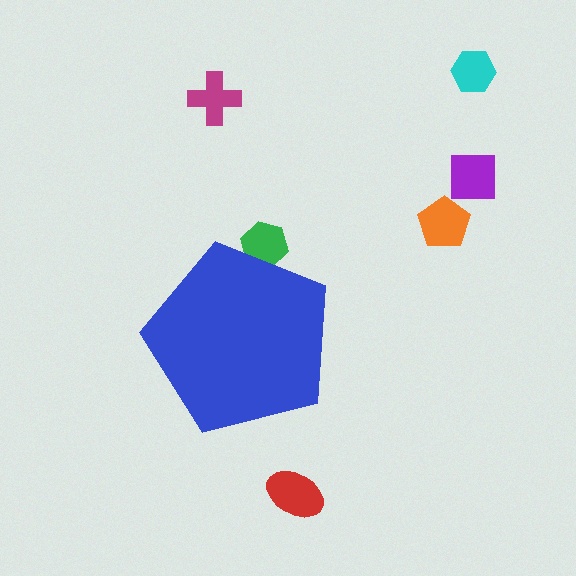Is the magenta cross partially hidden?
No, the magenta cross is fully visible.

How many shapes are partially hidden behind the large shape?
1 shape is partially hidden.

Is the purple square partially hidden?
No, the purple square is fully visible.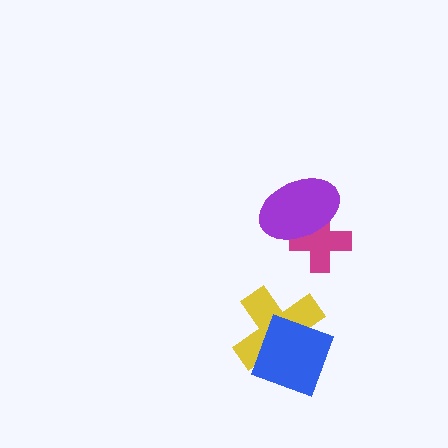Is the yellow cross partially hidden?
Yes, it is partially covered by another shape.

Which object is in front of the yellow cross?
The blue square is in front of the yellow cross.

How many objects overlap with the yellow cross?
1 object overlaps with the yellow cross.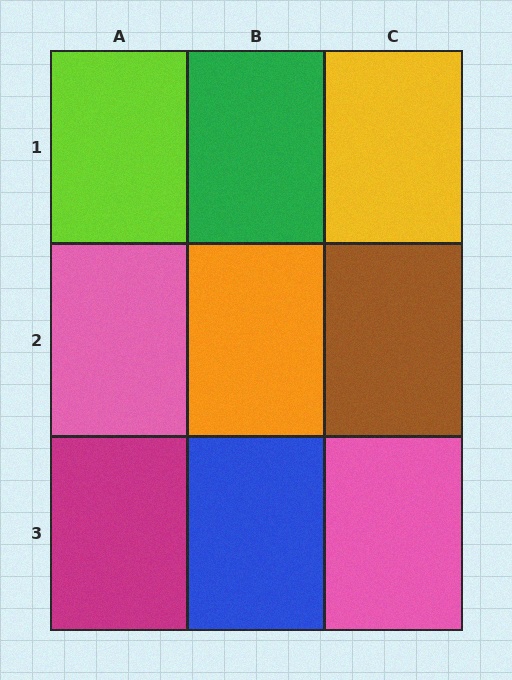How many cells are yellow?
1 cell is yellow.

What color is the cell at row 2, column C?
Brown.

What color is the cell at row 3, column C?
Pink.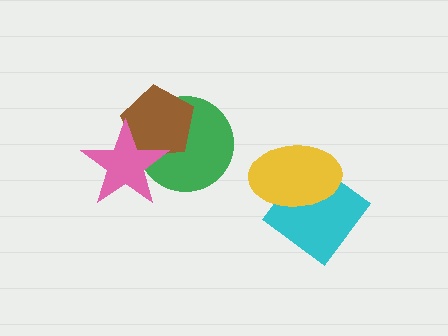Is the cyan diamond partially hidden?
Yes, it is partially covered by another shape.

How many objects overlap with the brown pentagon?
2 objects overlap with the brown pentagon.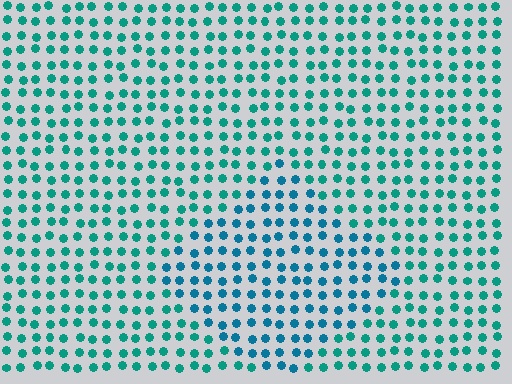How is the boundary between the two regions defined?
The boundary is defined purely by a slight shift in hue (about 25 degrees). Spacing, size, and orientation are identical on both sides.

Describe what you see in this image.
The image is filled with small teal elements in a uniform arrangement. A diamond-shaped region is visible where the elements are tinted to a slightly different hue, forming a subtle color boundary.